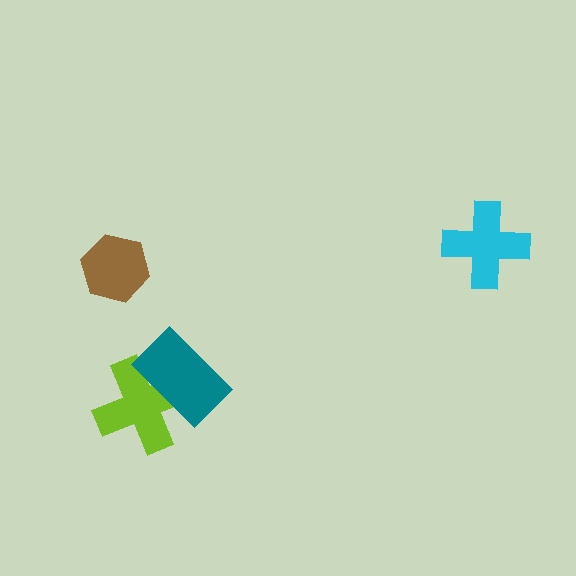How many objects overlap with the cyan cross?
0 objects overlap with the cyan cross.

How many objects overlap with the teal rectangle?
1 object overlaps with the teal rectangle.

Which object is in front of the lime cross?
The teal rectangle is in front of the lime cross.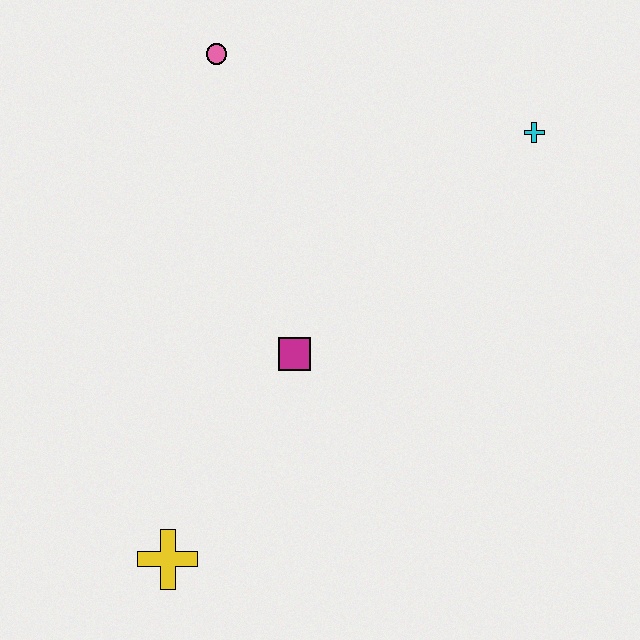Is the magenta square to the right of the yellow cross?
Yes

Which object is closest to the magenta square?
The yellow cross is closest to the magenta square.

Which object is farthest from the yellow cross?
The cyan cross is farthest from the yellow cross.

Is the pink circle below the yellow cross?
No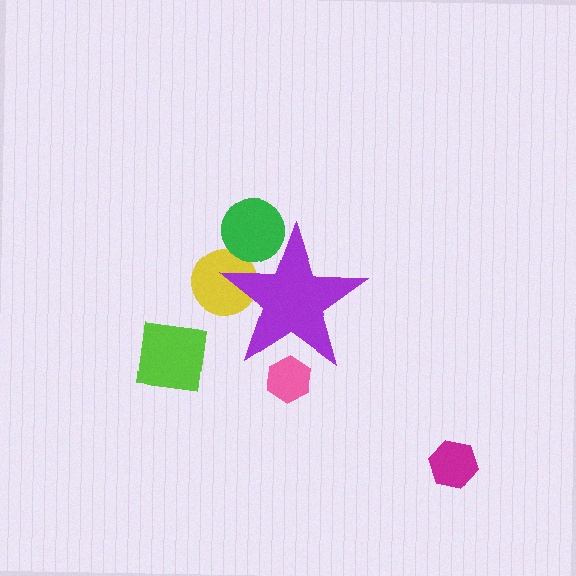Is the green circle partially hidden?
Yes, the green circle is partially hidden behind the purple star.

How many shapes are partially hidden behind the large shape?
3 shapes are partially hidden.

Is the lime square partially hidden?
No, the lime square is fully visible.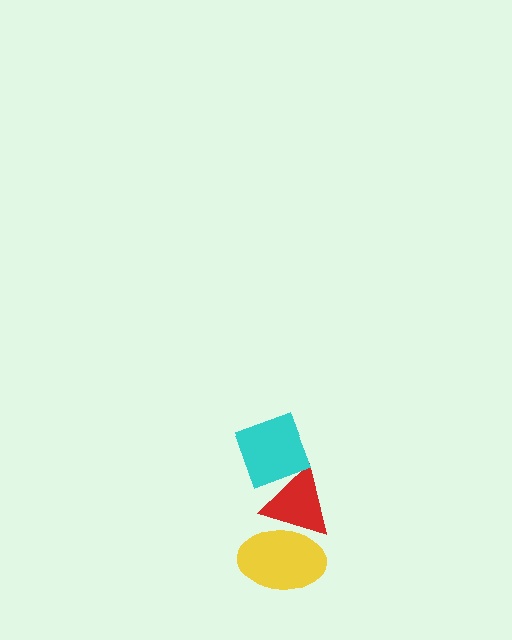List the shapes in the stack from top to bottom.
From top to bottom: the cyan diamond, the red triangle, the yellow ellipse.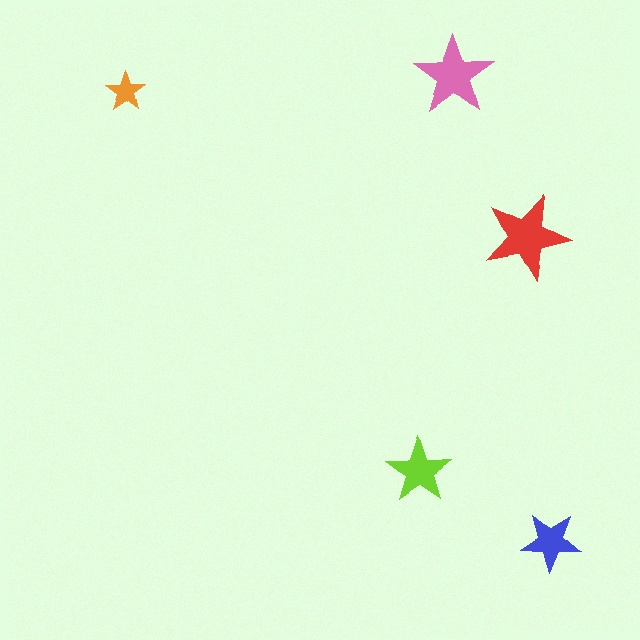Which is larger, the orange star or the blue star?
The blue one.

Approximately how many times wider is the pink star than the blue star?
About 1.5 times wider.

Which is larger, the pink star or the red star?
The red one.